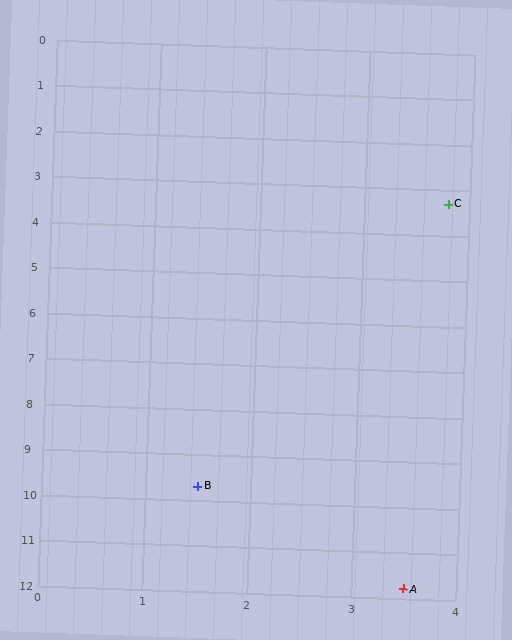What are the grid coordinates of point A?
Point A is at approximately (3.5, 11.8).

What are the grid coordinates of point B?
Point B is at approximately (1.5, 9.7).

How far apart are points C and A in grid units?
Points C and A are about 8.5 grid units apart.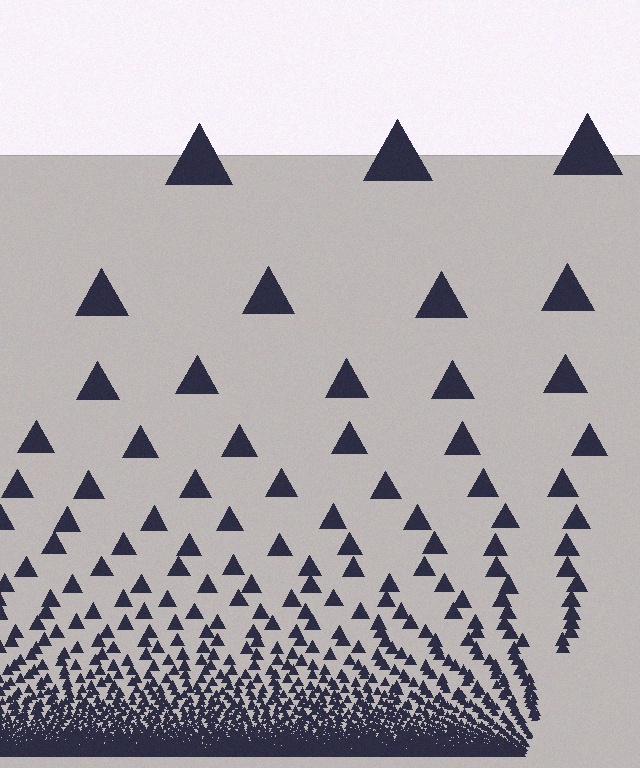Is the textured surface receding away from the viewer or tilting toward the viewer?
The surface appears to tilt toward the viewer. Texture elements get larger and sparser toward the top.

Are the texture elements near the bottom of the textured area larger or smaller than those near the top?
Smaller. The gradient is inverted — elements near the bottom are smaller and denser.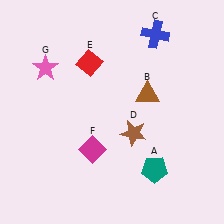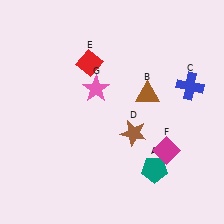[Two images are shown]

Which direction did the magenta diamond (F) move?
The magenta diamond (F) moved right.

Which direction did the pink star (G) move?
The pink star (G) moved right.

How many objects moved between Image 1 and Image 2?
3 objects moved between the two images.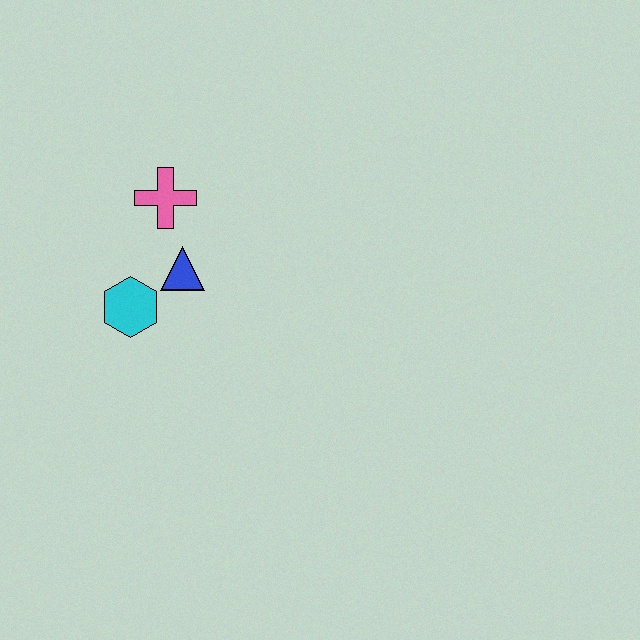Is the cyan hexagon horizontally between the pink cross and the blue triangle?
No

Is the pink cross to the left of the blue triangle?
Yes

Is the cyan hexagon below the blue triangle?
Yes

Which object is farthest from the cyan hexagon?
The pink cross is farthest from the cyan hexagon.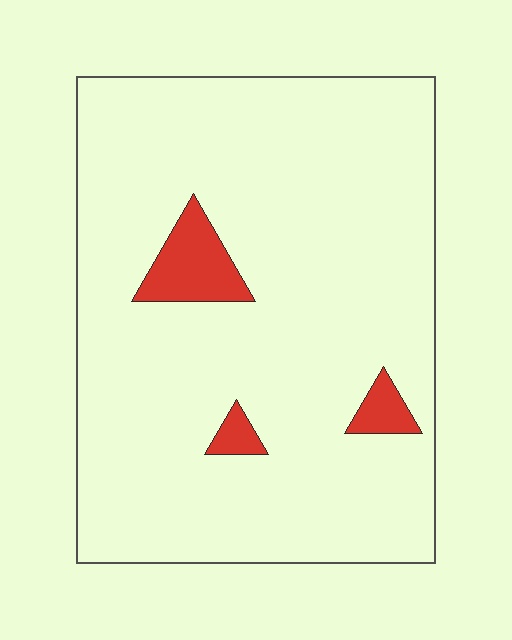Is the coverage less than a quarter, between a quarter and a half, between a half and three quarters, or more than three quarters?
Less than a quarter.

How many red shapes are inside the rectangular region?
3.